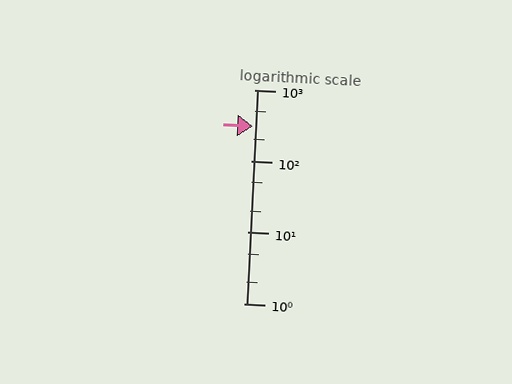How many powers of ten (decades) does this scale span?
The scale spans 3 decades, from 1 to 1000.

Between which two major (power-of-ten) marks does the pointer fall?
The pointer is between 100 and 1000.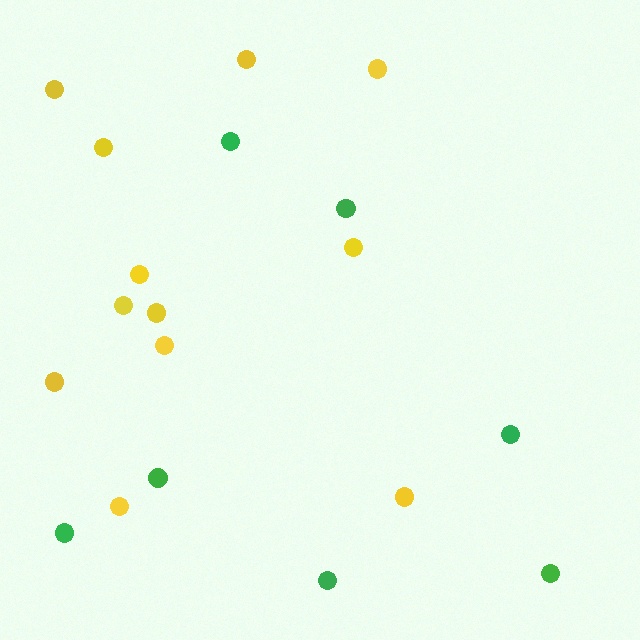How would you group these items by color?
There are 2 groups: one group of yellow circles (12) and one group of green circles (7).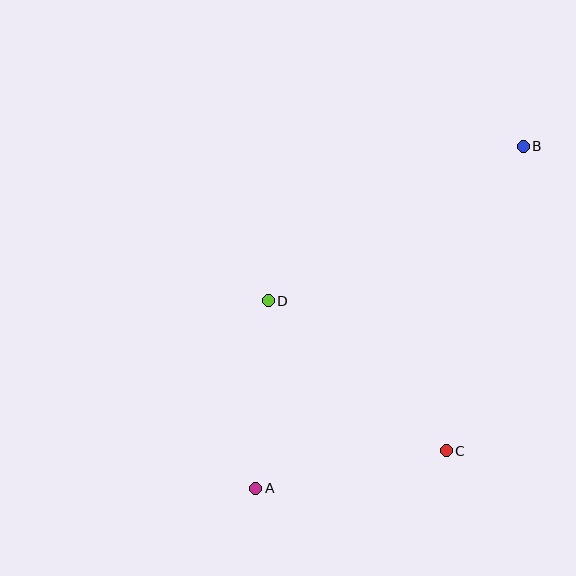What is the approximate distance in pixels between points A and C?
The distance between A and C is approximately 194 pixels.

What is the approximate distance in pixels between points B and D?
The distance between B and D is approximately 298 pixels.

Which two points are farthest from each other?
Points A and B are farthest from each other.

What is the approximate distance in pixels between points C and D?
The distance between C and D is approximately 233 pixels.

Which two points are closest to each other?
Points A and D are closest to each other.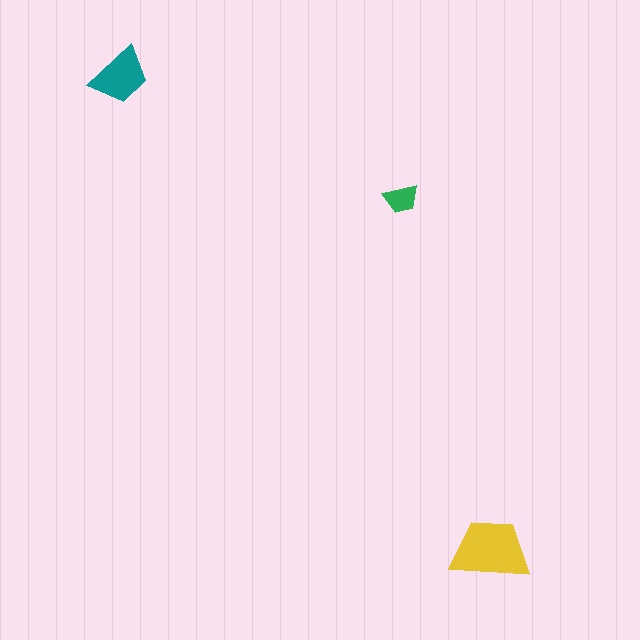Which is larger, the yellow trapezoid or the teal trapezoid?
The yellow one.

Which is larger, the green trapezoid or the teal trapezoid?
The teal one.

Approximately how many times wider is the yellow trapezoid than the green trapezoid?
About 2 times wider.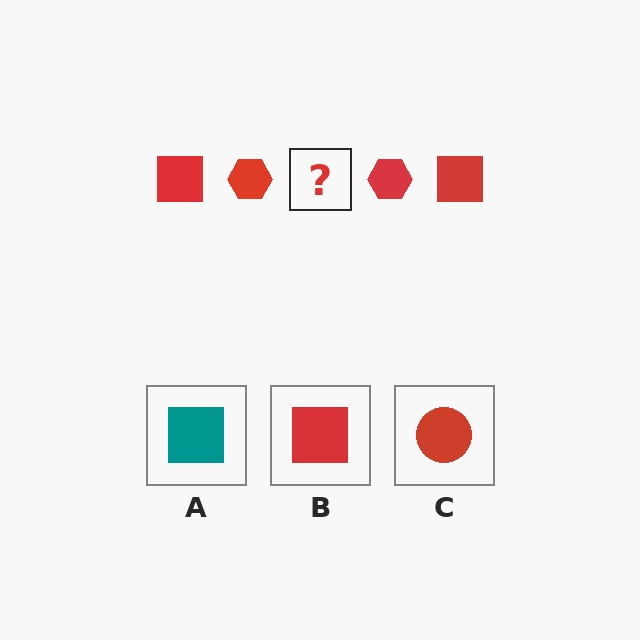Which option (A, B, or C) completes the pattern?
B.